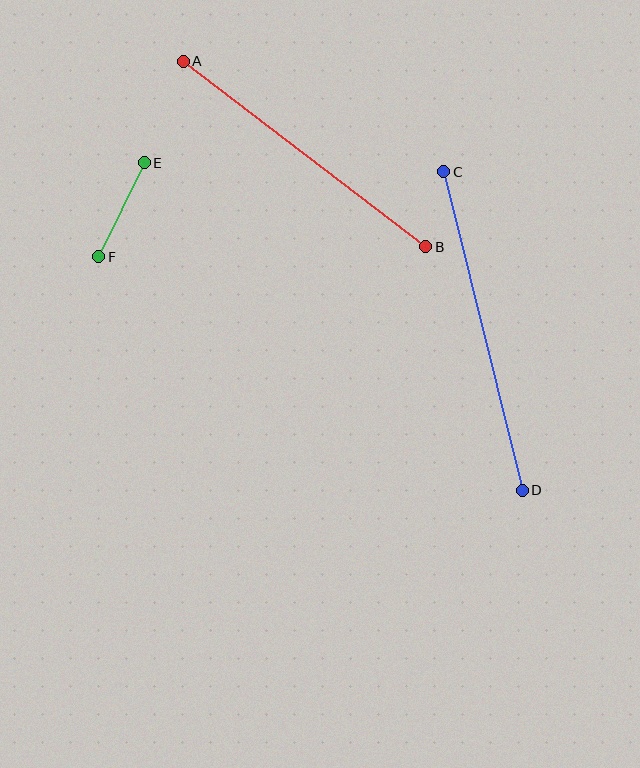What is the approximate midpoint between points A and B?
The midpoint is at approximately (304, 154) pixels.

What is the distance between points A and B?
The distance is approximately 306 pixels.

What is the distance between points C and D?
The distance is approximately 328 pixels.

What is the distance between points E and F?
The distance is approximately 104 pixels.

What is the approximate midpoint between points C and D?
The midpoint is at approximately (483, 331) pixels.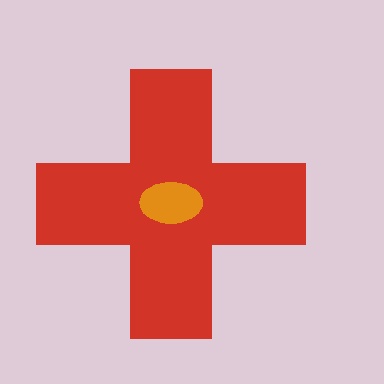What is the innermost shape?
The orange ellipse.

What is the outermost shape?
The red cross.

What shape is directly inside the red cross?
The orange ellipse.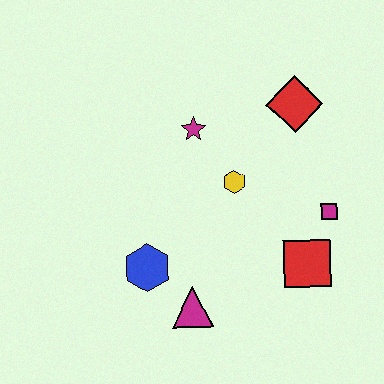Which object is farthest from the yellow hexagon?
The magenta triangle is farthest from the yellow hexagon.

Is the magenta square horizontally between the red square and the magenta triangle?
No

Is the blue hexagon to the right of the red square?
No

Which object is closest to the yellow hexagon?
The magenta star is closest to the yellow hexagon.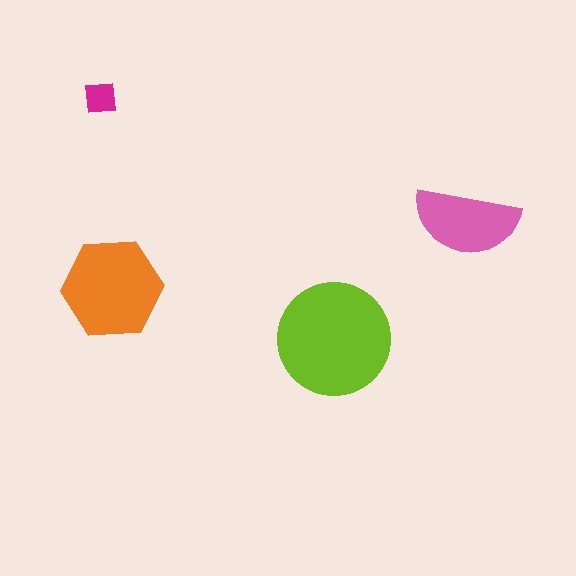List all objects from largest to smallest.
The lime circle, the orange hexagon, the pink semicircle, the magenta square.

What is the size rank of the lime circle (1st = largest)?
1st.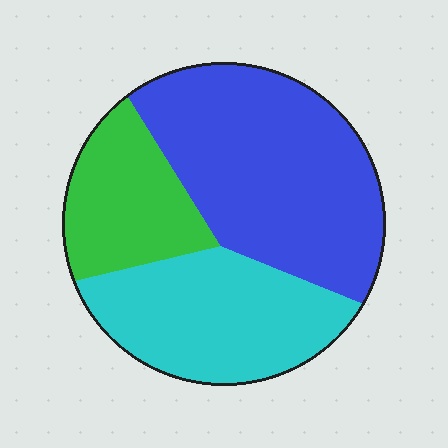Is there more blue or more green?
Blue.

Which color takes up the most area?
Blue, at roughly 45%.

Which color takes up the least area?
Green, at roughly 20%.